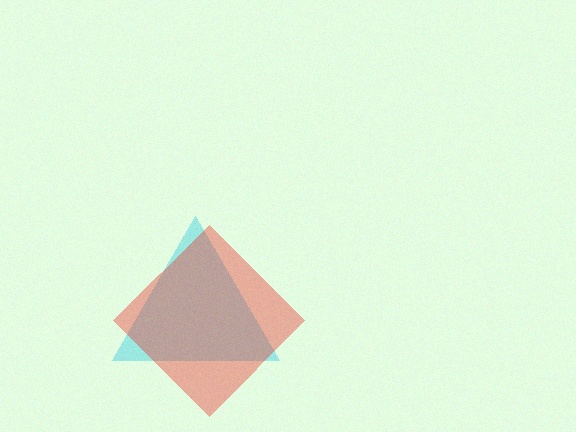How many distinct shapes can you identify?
There are 2 distinct shapes: a cyan triangle, a red diamond.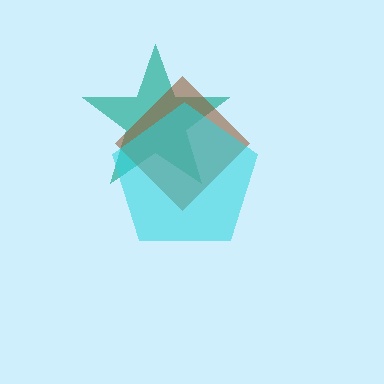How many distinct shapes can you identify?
There are 3 distinct shapes: a teal star, a brown diamond, a cyan pentagon.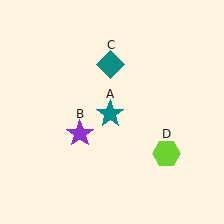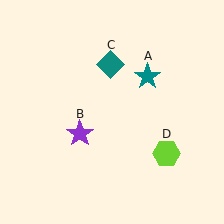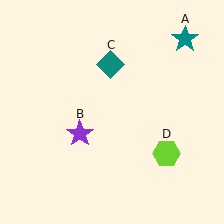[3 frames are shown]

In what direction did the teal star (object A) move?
The teal star (object A) moved up and to the right.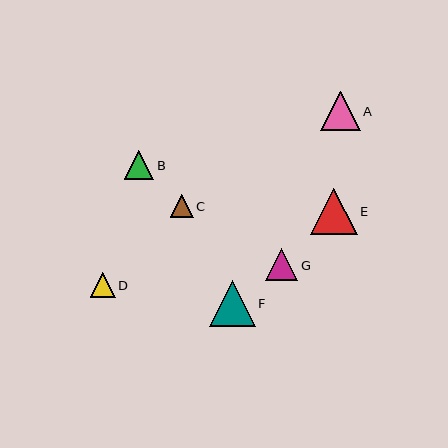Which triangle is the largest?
Triangle E is the largest with a size of approximately 47 pixels.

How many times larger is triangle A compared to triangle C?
Triangle A is approximately 1.7 times the size of triangle C.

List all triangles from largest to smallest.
From largest to smallest: E, F, A, G, B, D, C.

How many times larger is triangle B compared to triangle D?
Triangle B is approximately 1.2 times the size of triangle D.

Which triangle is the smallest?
Triangle C is the smallest with a size of approximately 23 pixels.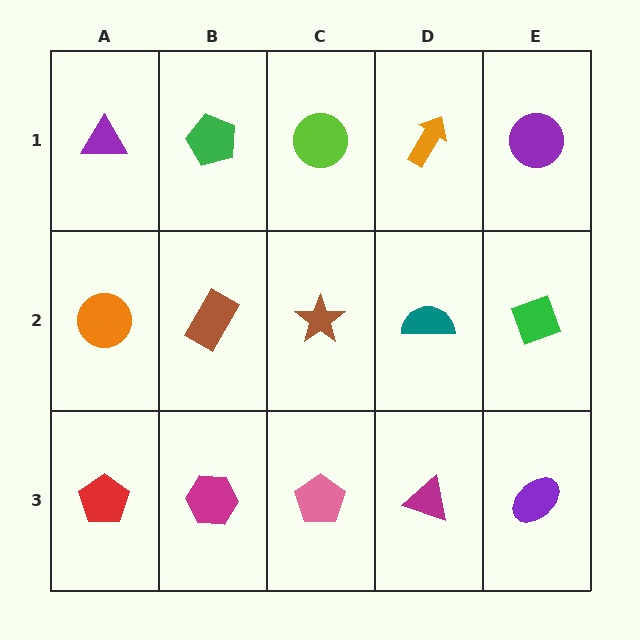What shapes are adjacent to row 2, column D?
An orange arrow (row 1, column D), a magenta triangle (row 3, column D), a brown star (row 2, column C), a green diamond (row 2, column E).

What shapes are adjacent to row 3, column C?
A brown star (row 2, column C), a magenta hexagon (row 3, column B), a magenta triangle (row 3, column D).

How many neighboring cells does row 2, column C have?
4.